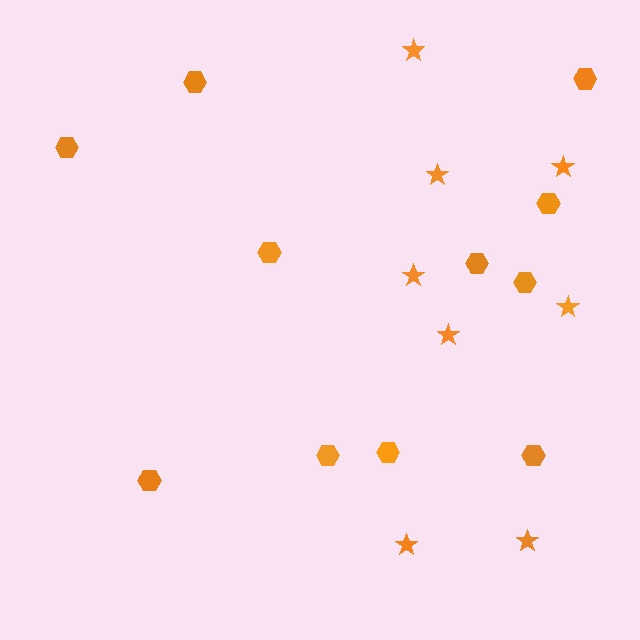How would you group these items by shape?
There are 2 groups: one group of stars (8) and one group of hexagons (11).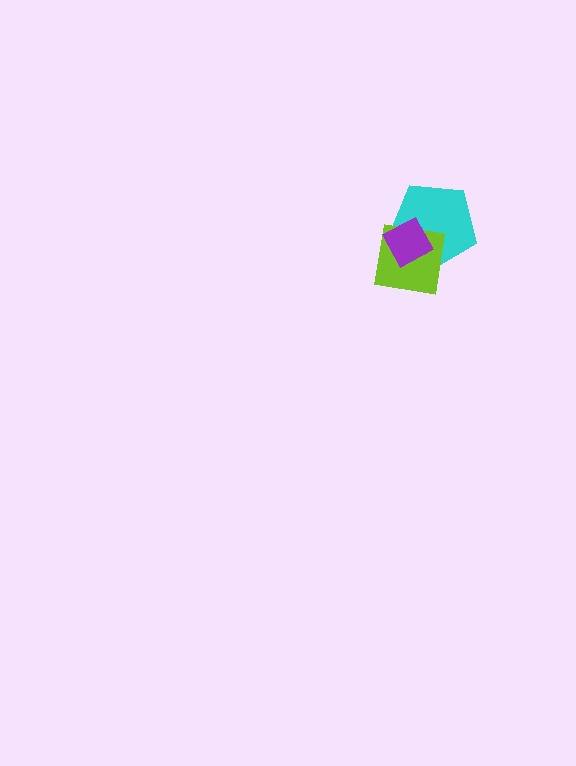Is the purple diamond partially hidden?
No, no other shape covers it.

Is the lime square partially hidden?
Yes, it is partially covered by another shape.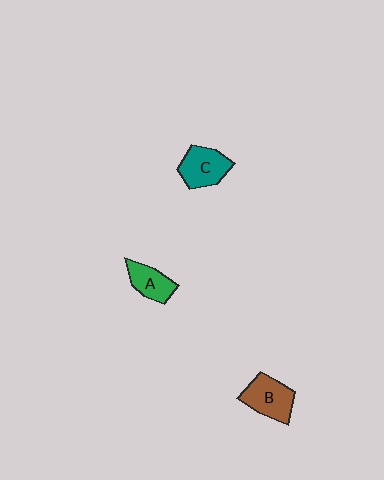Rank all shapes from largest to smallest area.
From largest to smallest: B (brown), C (teal), A (green).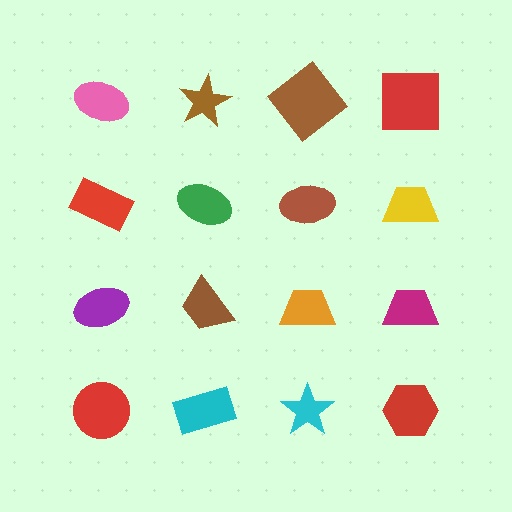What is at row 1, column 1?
A pink ellipse.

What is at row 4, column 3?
A cyan star.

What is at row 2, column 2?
A green ellipse.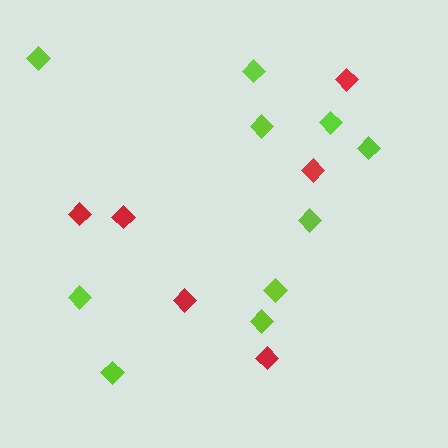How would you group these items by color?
There are 2 groups: one group of red diamonds (6) and one group of lime diamonds (10).